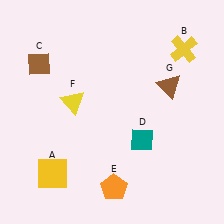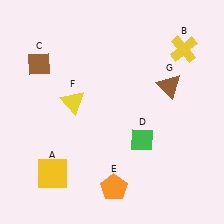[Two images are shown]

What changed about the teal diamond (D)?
In Image 1, D is teal. In Image 2, it changed to green.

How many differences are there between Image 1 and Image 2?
There is 1 difference between the two images.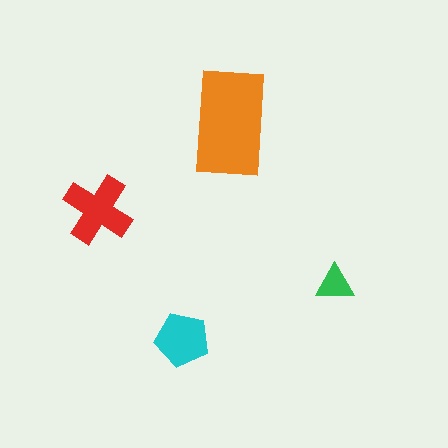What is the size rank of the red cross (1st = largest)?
2nd.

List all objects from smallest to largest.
The green triangle, the cyan pentagon, the red cross, the orange rectangle.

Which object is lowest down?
The cyan pentagon is bottommost.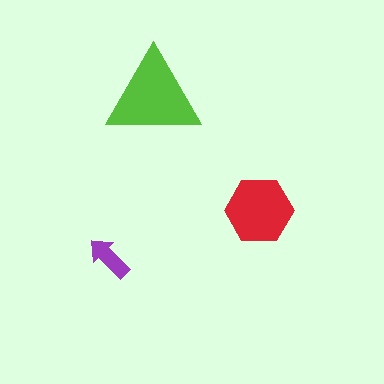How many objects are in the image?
There are 3 objects in the image.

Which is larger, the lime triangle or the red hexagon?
The lime triangle.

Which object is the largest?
The lime triangle.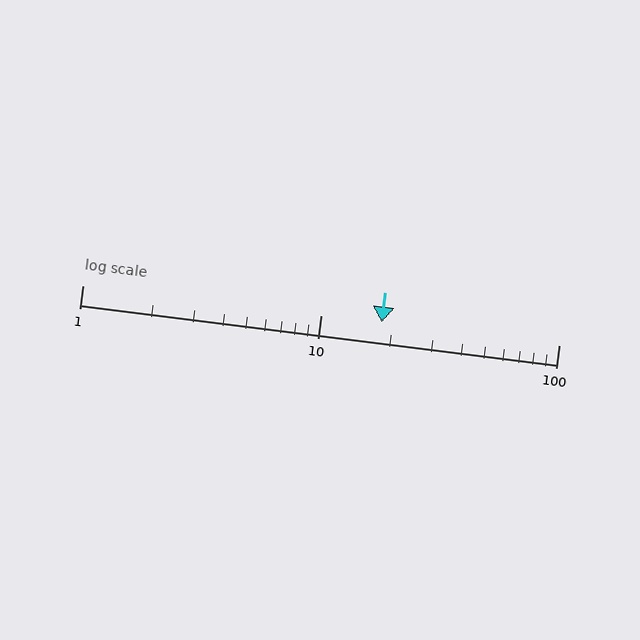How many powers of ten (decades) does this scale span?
The scale spans 2 decades, from 1 to 100.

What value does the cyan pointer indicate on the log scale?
The pointer indicates approximately 18.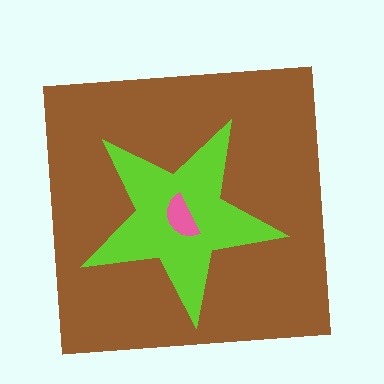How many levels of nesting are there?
3.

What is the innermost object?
The pink semicircle.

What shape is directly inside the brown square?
The lime star.